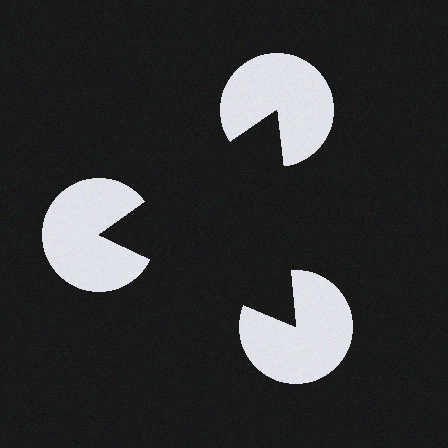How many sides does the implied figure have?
3 sides.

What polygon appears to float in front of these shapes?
An illusory triangle — its edges are inferred from the aligned wedge cuts in the pac-man discs, not physically drawn.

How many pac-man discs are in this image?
There are 3 — one at each vertex of the illusory triangle.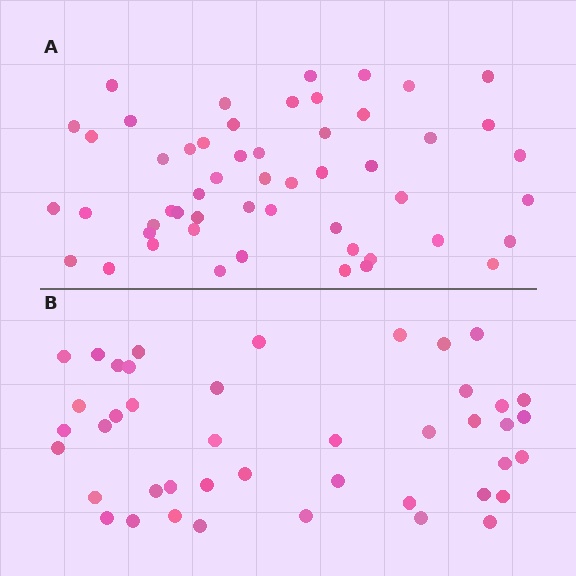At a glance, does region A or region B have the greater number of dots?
Region A (the top region) has more dots.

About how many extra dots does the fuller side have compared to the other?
Region A has roughly 10 or so more dots than region B.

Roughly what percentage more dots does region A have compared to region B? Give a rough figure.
About 25% more.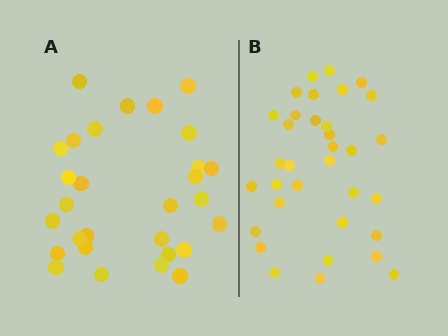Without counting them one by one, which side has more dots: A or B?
Region B (the right region) has more dots.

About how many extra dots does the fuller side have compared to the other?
Region B has about 5 more dots than region A.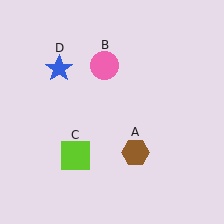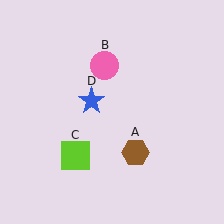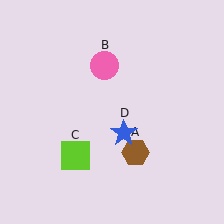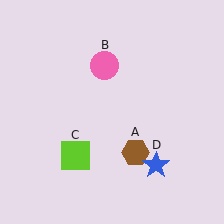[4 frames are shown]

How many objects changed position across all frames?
1 object changed position: blue star (object D).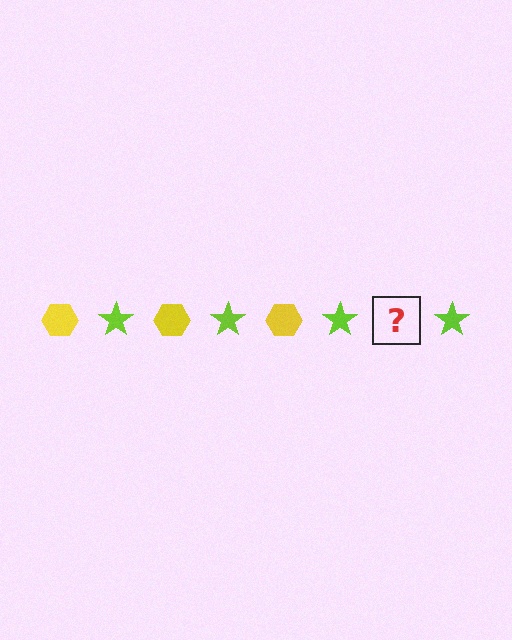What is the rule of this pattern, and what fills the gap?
The rule is that the pattern alternates between yellow hexagon and lime star. The gap should be filled with a yellow hexagon.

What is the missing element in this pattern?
The missing element is a yellow hexagon.